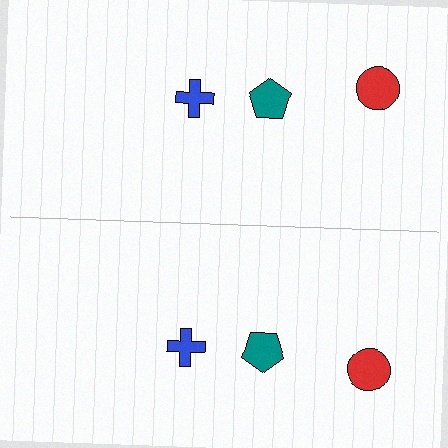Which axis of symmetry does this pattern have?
The pattern has a horizontal axis of symmetry running through the center of the image.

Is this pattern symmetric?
Yes, this pattern has bilateral (reflection) symmetry.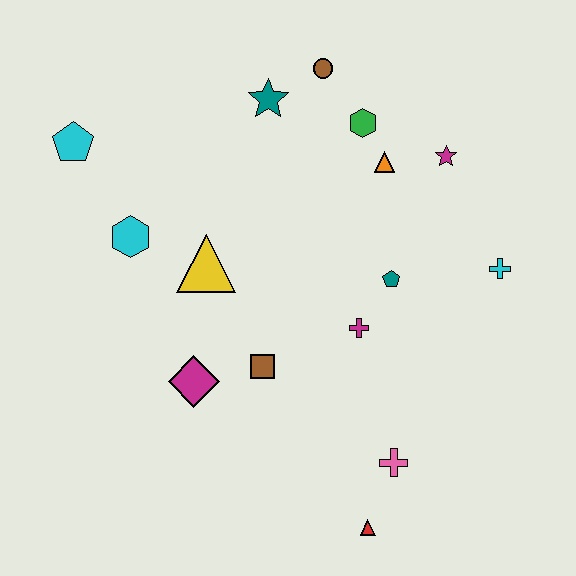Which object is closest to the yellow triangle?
The cyan hexagon is closest to the yellow triangle.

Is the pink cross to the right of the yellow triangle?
Yes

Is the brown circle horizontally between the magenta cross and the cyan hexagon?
Yes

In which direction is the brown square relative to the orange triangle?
The brown square is below the orange triangle.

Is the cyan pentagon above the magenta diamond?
Yes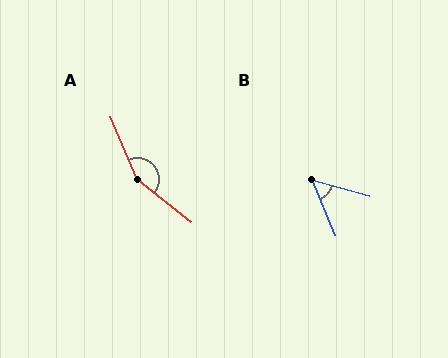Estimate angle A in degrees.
Approximately 151 degrees.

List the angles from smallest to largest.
B (52°), A (151°).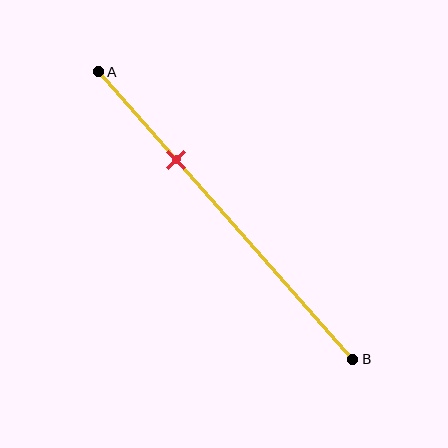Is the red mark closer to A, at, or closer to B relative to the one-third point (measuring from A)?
The red mark is approximately at the one-third point of segment AB.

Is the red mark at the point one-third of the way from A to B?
Yes, the mark is approximately at the one-third point.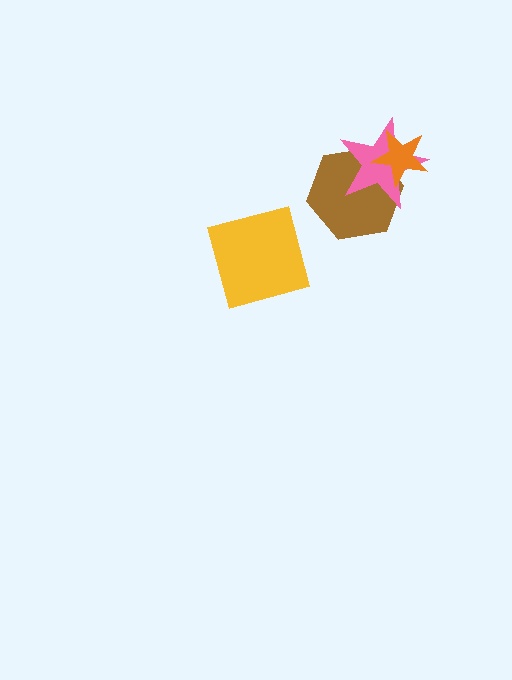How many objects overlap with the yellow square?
0 objects overlap with the yellow square.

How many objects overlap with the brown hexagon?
2 objects overlap with the brown hexagon.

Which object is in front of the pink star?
The orange star is in front of the pink star.